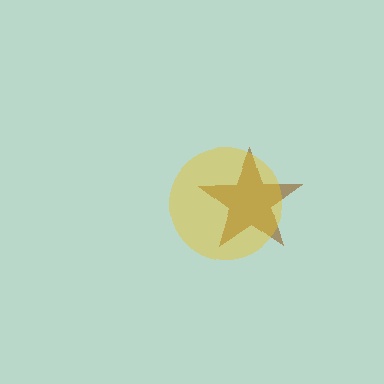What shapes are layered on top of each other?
The layered shapes are: a brown star, a yellow circle.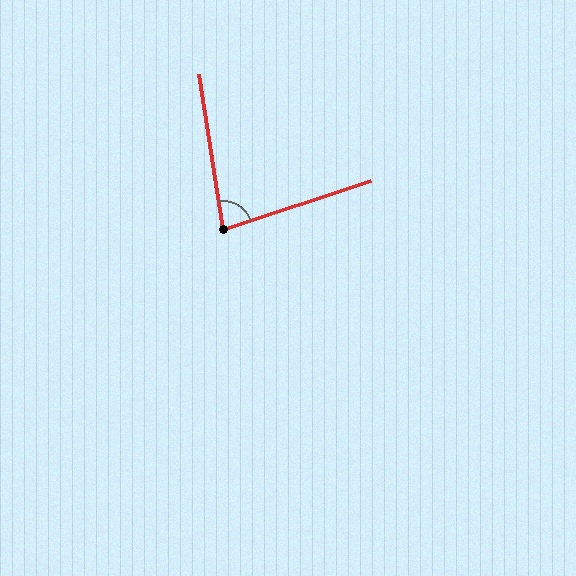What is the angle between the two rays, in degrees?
Approximately 80 degrees.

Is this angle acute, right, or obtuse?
It is acute.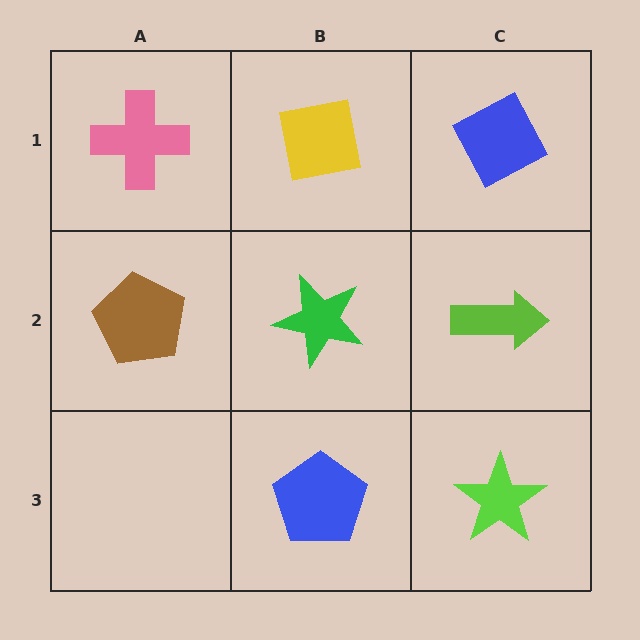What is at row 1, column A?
A pink cross.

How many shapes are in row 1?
3 shapes.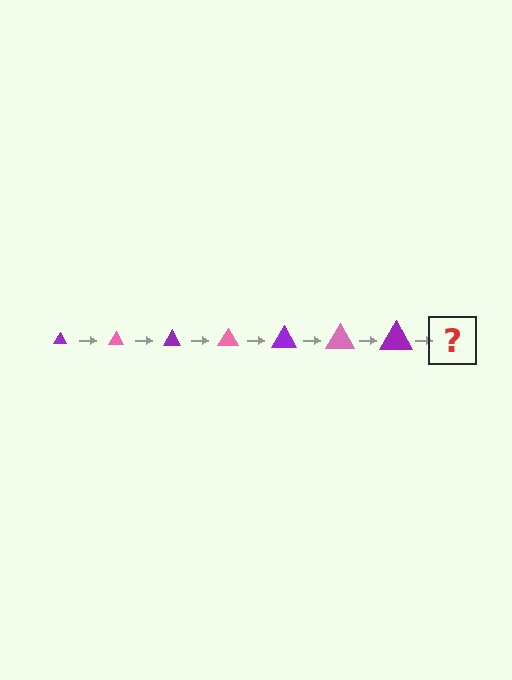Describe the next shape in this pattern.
It should be a pink triangle, larger than the previous one.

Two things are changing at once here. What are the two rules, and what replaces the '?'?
The two rules are that the triangle grows larger each step and the color cycles through purple and pink. The '?' should be a pink triangle, larger than the previous one.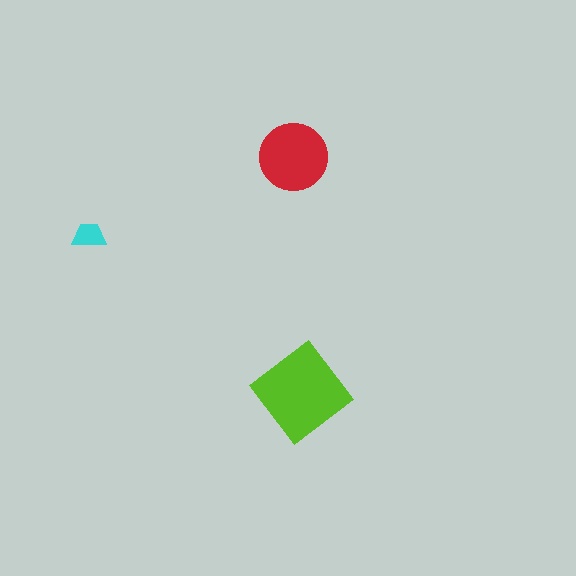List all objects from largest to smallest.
The lime diamond, the red circle, the cyan trapezoid.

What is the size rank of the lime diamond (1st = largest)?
1st.